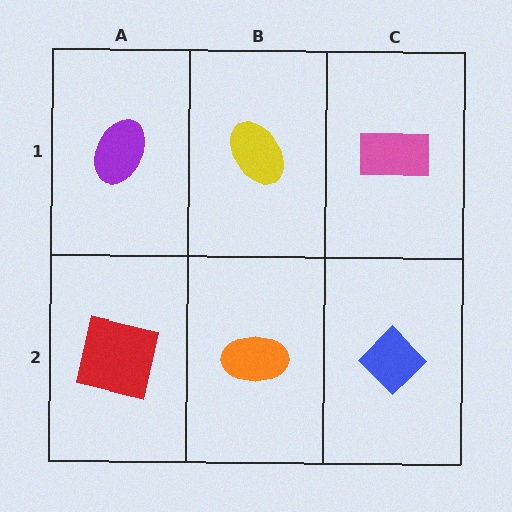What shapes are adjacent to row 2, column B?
A yellow ellipse (row 1, column B), a red square (row 2, column A), a blue diamond (row 2, column C).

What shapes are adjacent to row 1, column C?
A blue diamond (row 2, column C), a yellow ellipse (row 1, column B).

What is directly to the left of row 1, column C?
A yellow ellipse.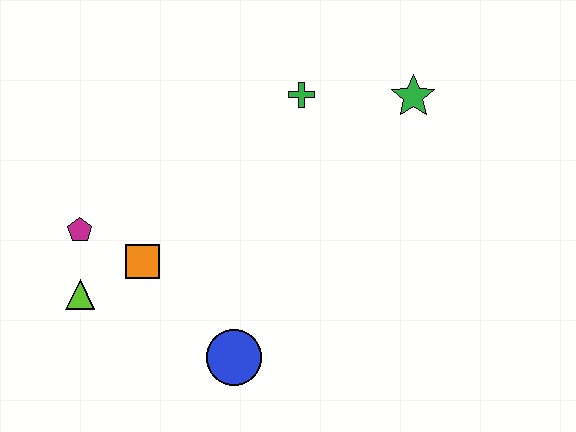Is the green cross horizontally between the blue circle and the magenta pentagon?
No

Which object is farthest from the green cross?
The lime triangle is farthest from the green cross.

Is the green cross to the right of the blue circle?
Yes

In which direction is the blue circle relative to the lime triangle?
The blue circle is to the right of the lime triangle.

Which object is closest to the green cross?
The green star is closest to the green cross.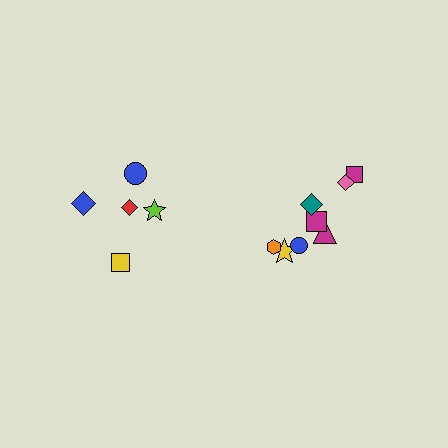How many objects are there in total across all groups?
There are 13 objects.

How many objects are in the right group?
There are 8 objects.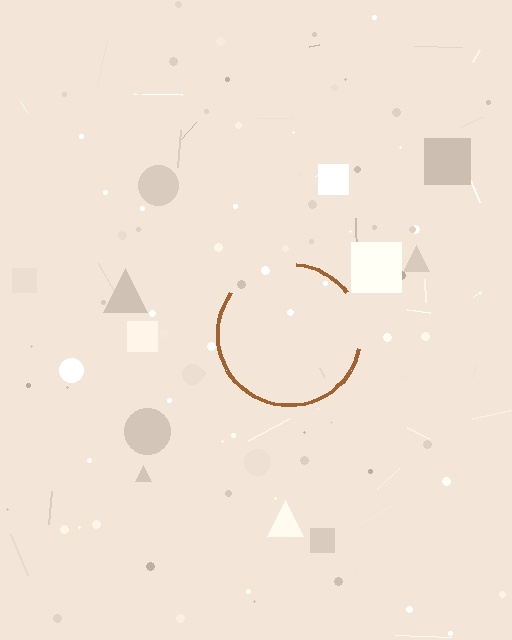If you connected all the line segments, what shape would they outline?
They would outline a circle.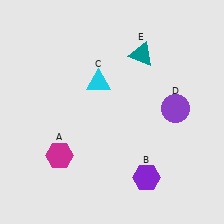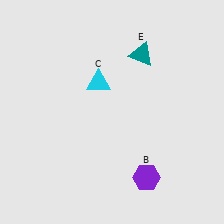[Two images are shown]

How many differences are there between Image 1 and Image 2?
There are 2 differences between the two images.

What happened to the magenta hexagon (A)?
The magenta hexagon (A) was removed in Image 2. It was in the bottom-left area of Image 1.